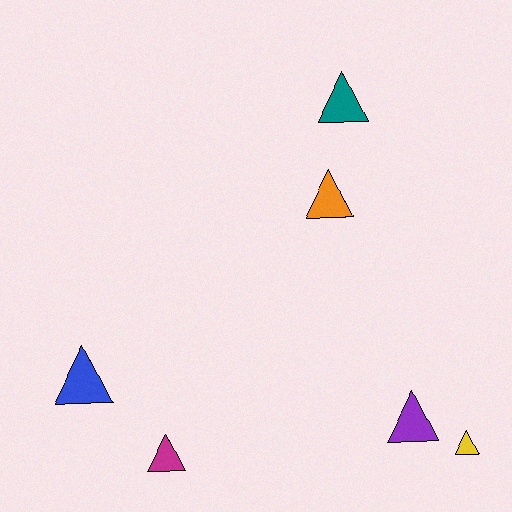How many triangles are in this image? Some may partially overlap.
There are 6 triangles.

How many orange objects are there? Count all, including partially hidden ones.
There is 1 orange object.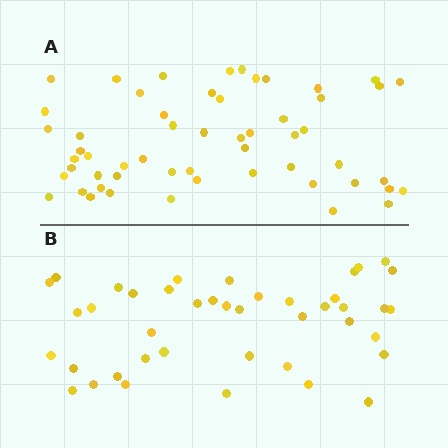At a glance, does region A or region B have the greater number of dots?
Region A (the top region) has more dots.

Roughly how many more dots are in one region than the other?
Region A has approximately 15 more dots than region B.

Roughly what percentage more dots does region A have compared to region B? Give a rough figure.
About 30% more.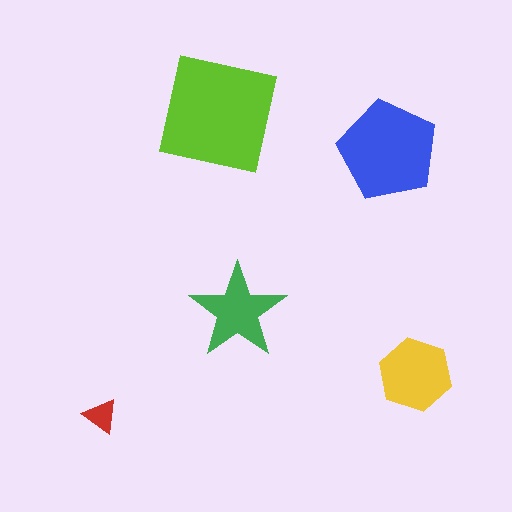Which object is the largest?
The lime square.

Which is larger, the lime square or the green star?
The lime square.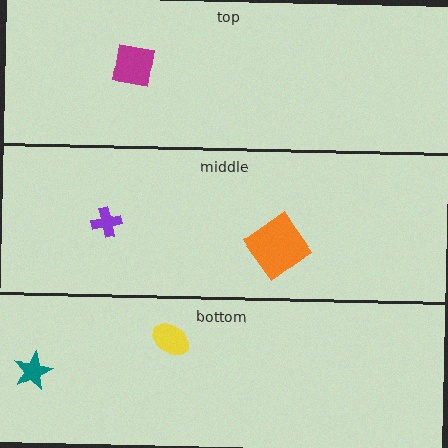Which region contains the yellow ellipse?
The bottom region.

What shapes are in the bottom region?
The yellow ellipse, the teal star.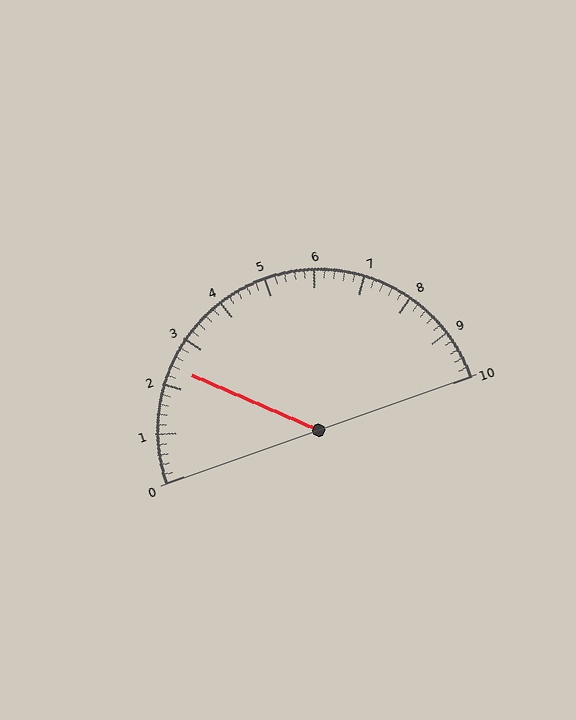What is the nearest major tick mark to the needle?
The nearest major tick mark is 2.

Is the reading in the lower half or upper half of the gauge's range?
The reading is in the lower half of the range (0 to 10).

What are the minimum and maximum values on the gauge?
The gauge ranges from 0 to 10.